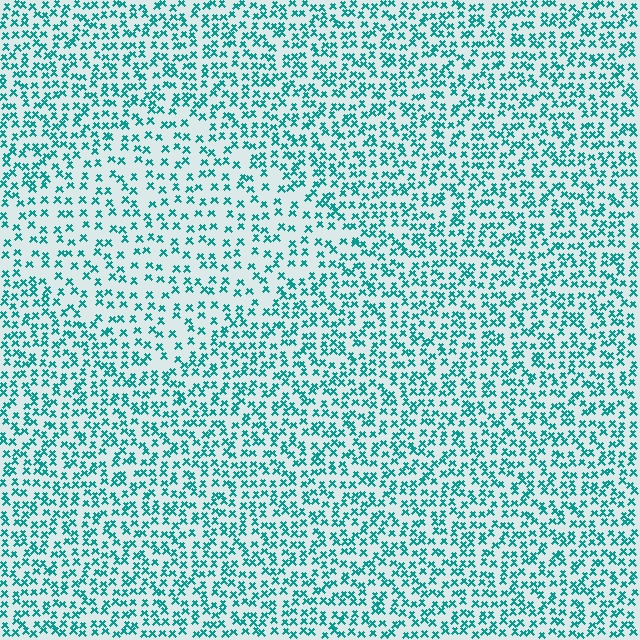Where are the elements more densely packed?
The elements are more densely packed outside the diamond boundary.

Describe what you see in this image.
The image contains small teal elements arranged at two different densities. A diamond-shaped region is visible where the elements are less densely packed than the surrounding area.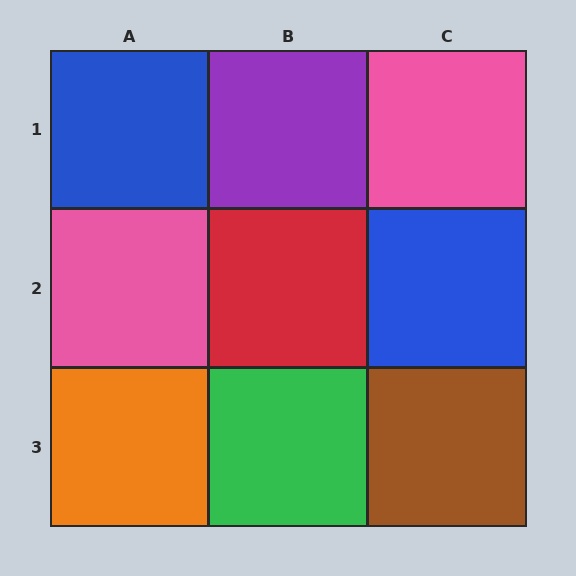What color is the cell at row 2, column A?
Pink.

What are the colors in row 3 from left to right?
Orange, green, brown.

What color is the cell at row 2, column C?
Blue.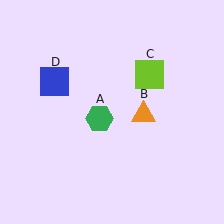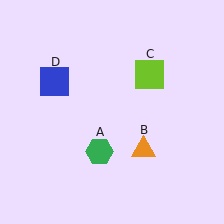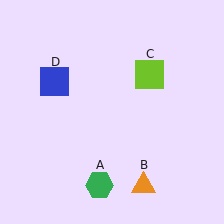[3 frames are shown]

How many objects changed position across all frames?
2 objects changed position: green hexagon (object A), orange triangle (object B).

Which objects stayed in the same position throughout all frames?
Lime square (object C) and blue square (object D) remained stationary.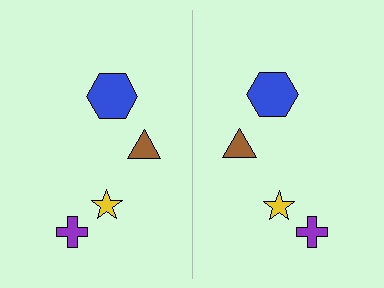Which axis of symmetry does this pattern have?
The pattern has a vertical axis of symmetry running through the center of the image.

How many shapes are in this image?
There are 8 shapes in this image.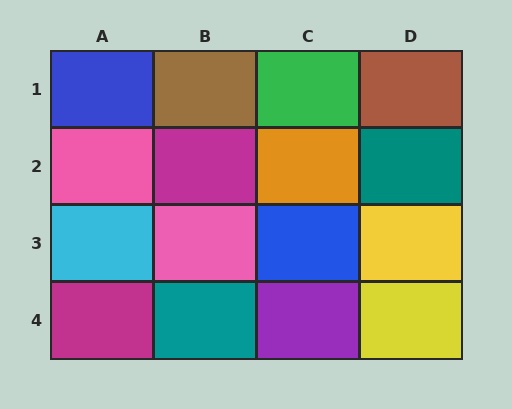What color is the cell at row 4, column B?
Teal.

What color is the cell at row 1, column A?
Blue.